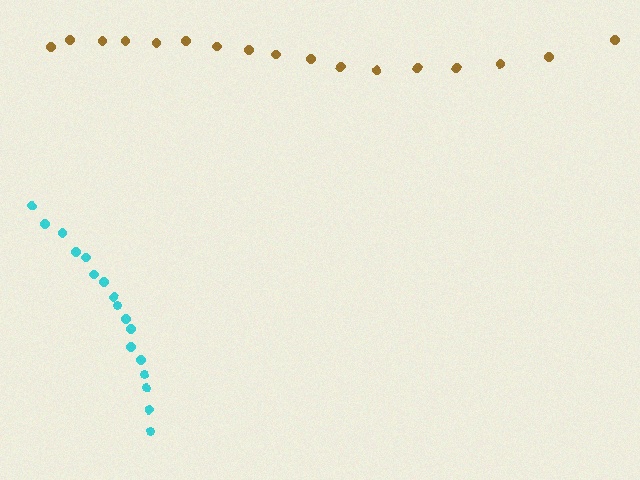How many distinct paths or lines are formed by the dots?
There are 2 distinct paths.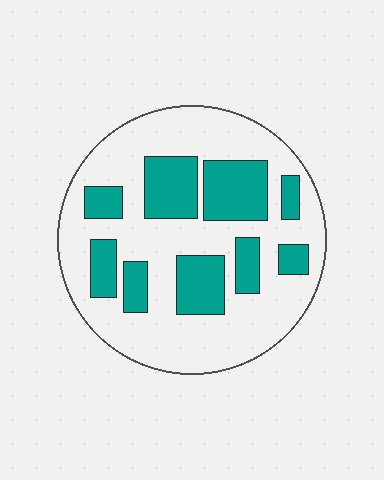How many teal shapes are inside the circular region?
9.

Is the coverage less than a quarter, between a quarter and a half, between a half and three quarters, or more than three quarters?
Between a quarter and a half.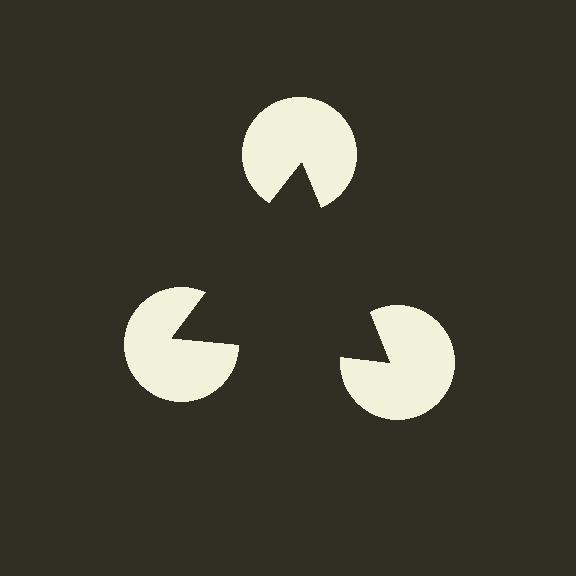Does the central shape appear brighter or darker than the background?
It typically appears slightly darker than the background, even though no actual brightness change is drawn.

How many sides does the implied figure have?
3 sides.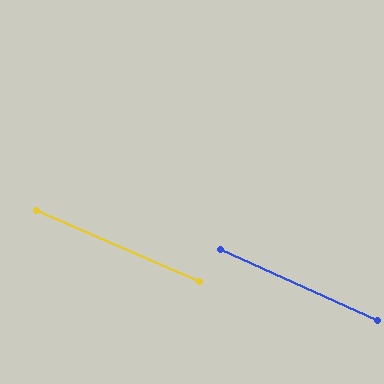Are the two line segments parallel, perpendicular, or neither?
Parallel — their directions differ by only 1.2°.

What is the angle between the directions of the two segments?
Approximately 1 degree.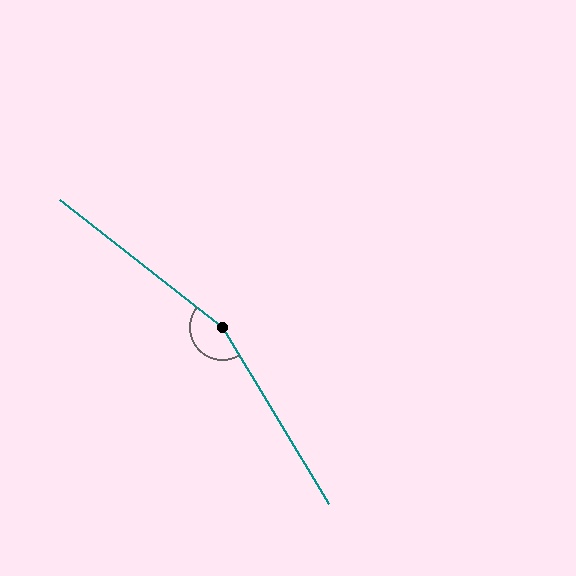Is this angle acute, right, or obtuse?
It is obtuse.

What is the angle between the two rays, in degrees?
Approximately 159 degrees.